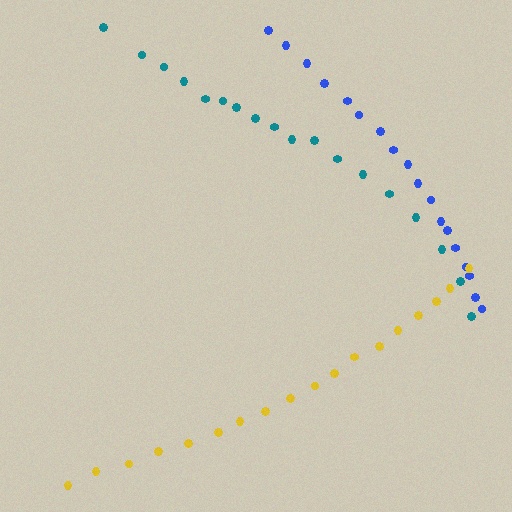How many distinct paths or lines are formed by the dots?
There are 3 distinct paths.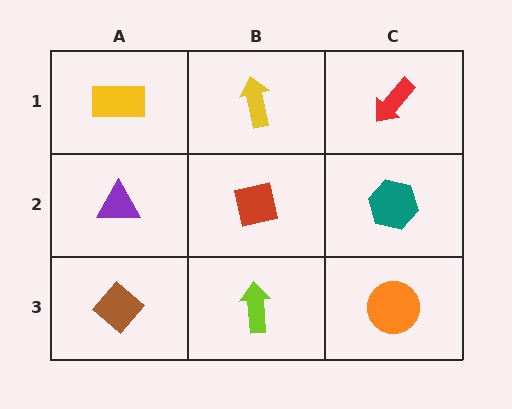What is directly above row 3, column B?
A red square.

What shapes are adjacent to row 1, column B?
A red square (row 2, column B), a yellow rectangle (row 1, column A), a red arrow (row 1, column C).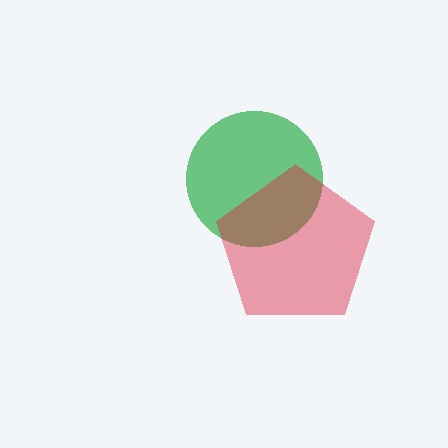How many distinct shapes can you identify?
There are 2 distinct shapes: a green circle, a red pentagon.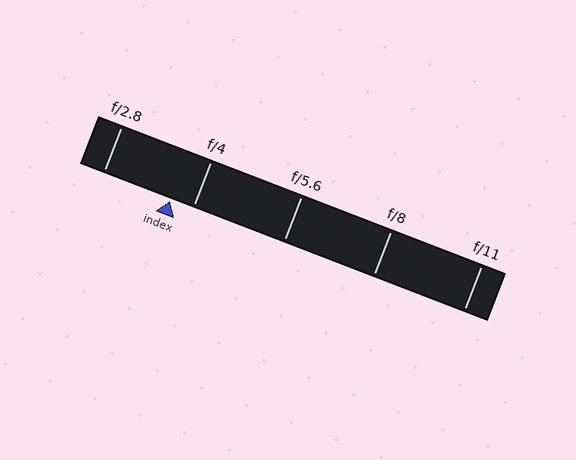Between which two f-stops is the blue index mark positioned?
The index mark is between f/2.8 and f/4.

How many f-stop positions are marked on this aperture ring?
There are 5 f-stop positions marked.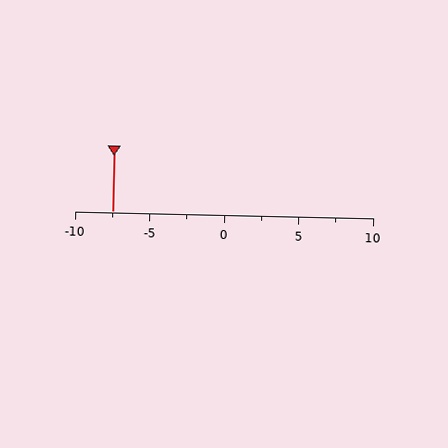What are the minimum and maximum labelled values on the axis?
The axis runs from -10 to 10.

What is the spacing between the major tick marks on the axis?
The major ticks are spaced 5 apart.